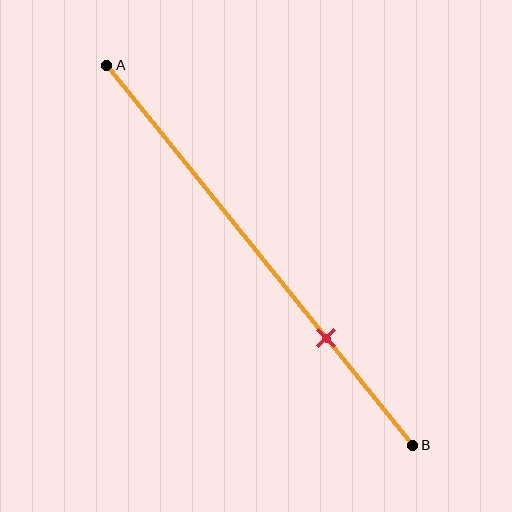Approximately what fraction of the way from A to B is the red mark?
The red mark is approximately 70% of the way from A to B.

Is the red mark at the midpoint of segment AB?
No, the mark is at about 70% from A, not at the 50% midpoint.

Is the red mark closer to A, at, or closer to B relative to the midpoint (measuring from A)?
The red mark is closer to point B than the midpoint of segment AB.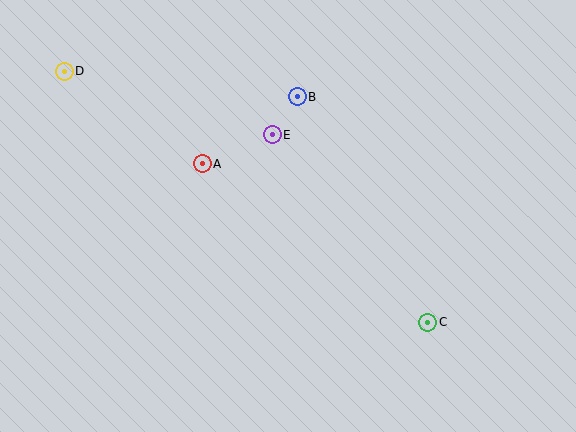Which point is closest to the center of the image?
Point E at (272, 135) is closest to the center.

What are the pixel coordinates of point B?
Point B is at (297, 97).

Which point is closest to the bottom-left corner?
Point A is closest to the bottom-left corner.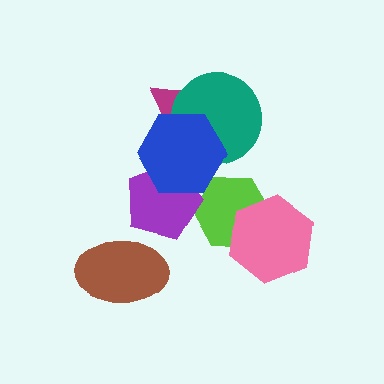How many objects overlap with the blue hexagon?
3 objects overlap with the blue hexagon.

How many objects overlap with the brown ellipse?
0 objects overlap with the brown ellipse.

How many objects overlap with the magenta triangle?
2 objects overlap with the magenta triangle.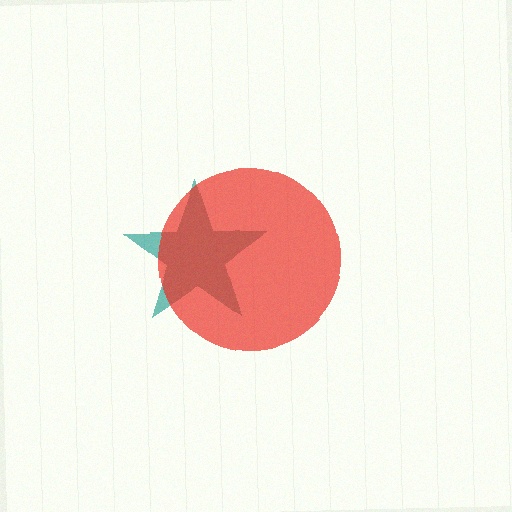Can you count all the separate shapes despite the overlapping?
Yes, there are 2 separate shapes.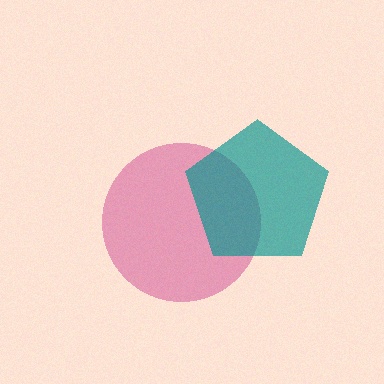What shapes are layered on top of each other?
The layered shapes are: a magenta circle, a teal pentagon.